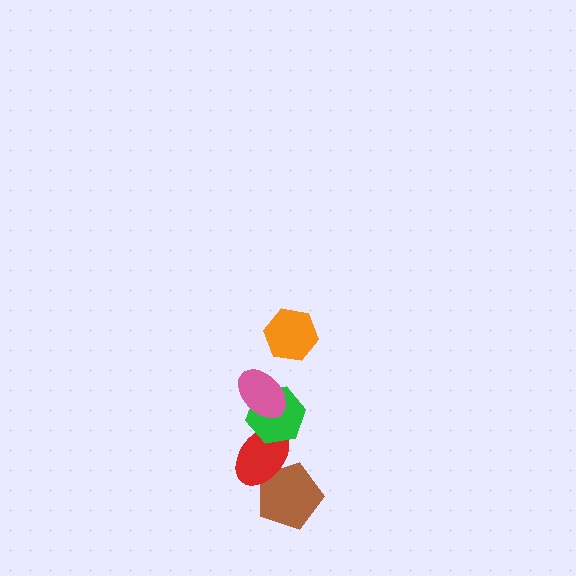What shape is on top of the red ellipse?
The green hexagon is on top of the red ellipse.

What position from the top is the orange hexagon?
The orange hexagon is 1st from the top.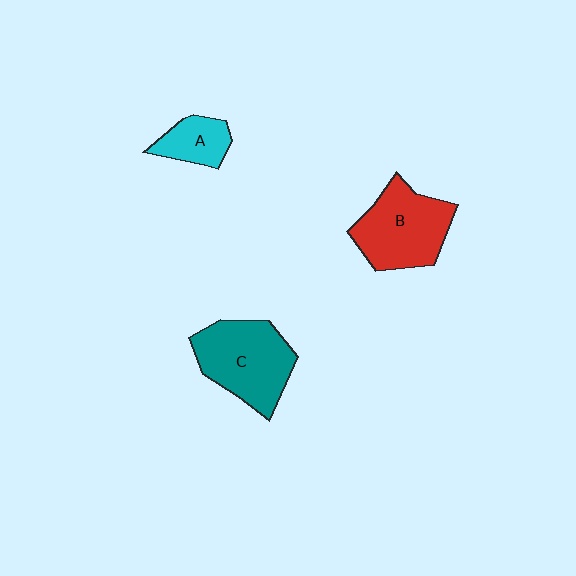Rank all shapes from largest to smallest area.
From largest to smallest: C (teal), B (red), A (cyan).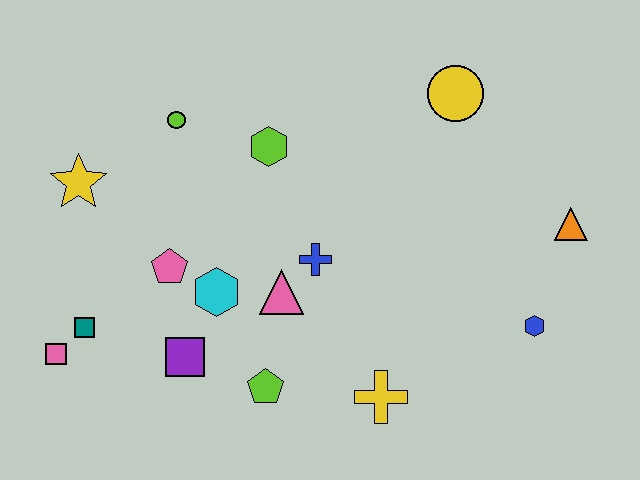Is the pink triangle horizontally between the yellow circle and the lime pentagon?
Yes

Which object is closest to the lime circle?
The lime hexagon is closest to the lime circle.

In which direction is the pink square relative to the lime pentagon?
The pink square is to the left of the lime pentagon.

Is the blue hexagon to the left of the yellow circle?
No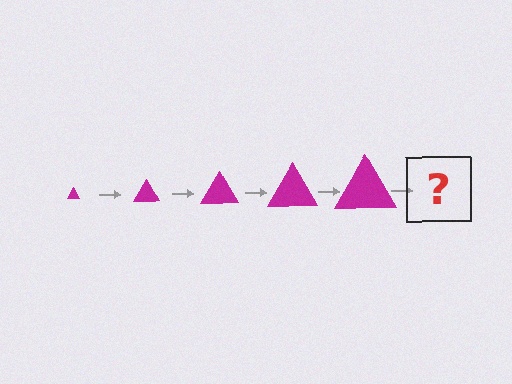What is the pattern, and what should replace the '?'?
The pattern is that the triangle gets progressively larger each step. The '?' should be a magenta triangle, larger than the previous one.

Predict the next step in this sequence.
The next step is a magenta triangle, larger than the previous one.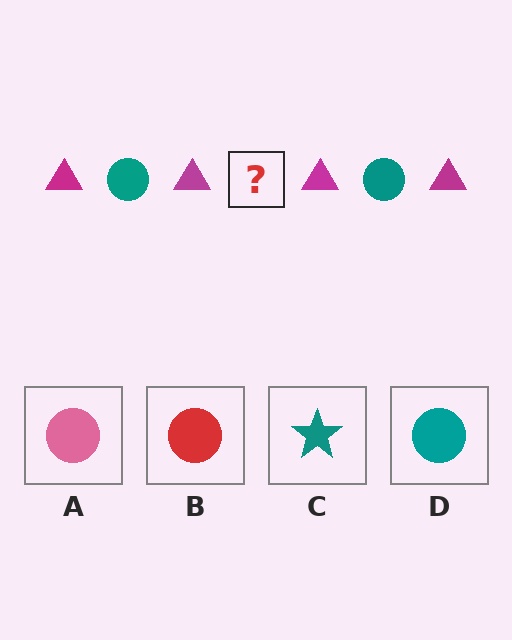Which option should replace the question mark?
Option D.